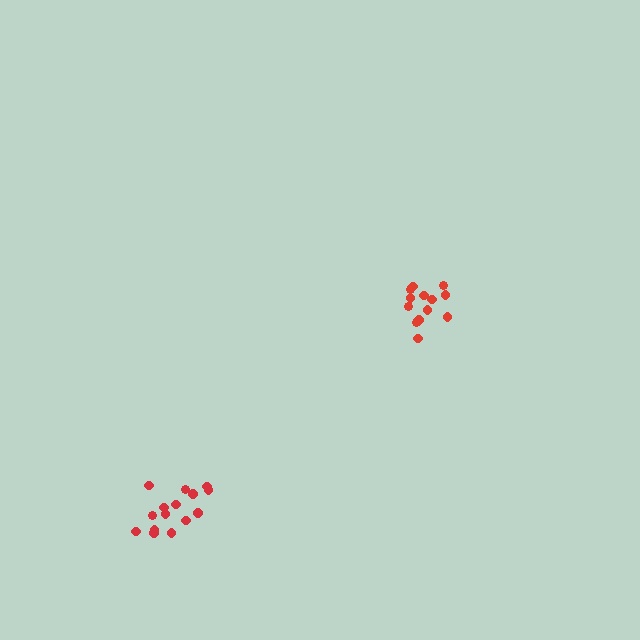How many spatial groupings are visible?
There are 2 spatial groupings.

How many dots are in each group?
Group 1: 13 dots, Group 2: 15 dots (28 total).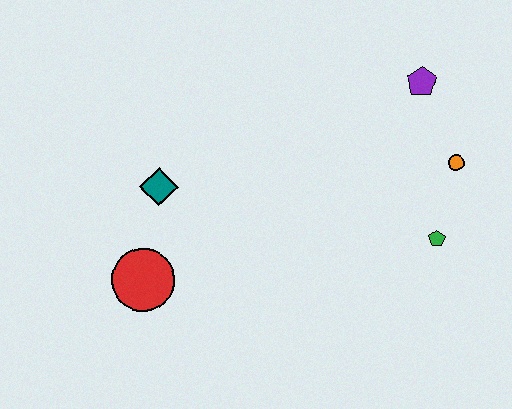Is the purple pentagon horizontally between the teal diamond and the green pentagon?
Yes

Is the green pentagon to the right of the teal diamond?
Yes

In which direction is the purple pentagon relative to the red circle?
The purple pentagon is to the right of the red circle.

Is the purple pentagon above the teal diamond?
Yes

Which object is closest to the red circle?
The teal diamond is closest to the red circle.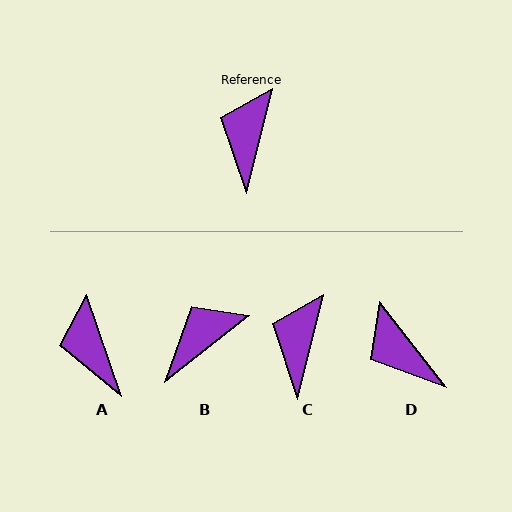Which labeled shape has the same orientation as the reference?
C.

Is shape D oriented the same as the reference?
No, it is off by about 52 degrees.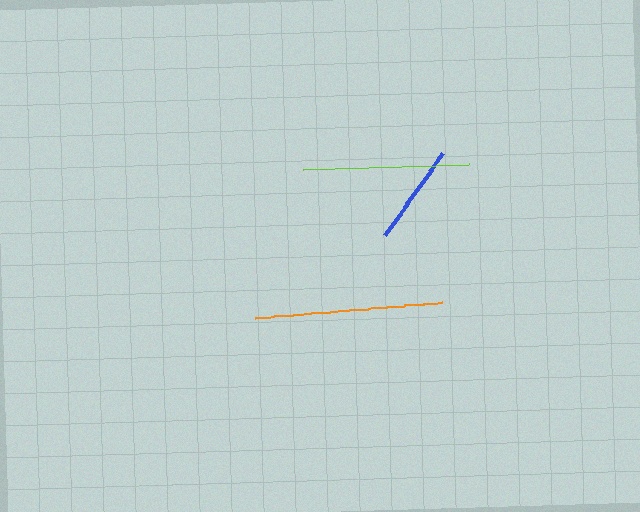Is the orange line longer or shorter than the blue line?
The orange line is longer than the blue line.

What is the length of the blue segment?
The blue segment is approximately 100 pixels long.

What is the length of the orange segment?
The orange segment is approximately 189 pixels long.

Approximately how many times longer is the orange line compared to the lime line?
The orange line is approximately 1.1 times the length of the lime line.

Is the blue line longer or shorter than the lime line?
The lime line is longer than the blue line.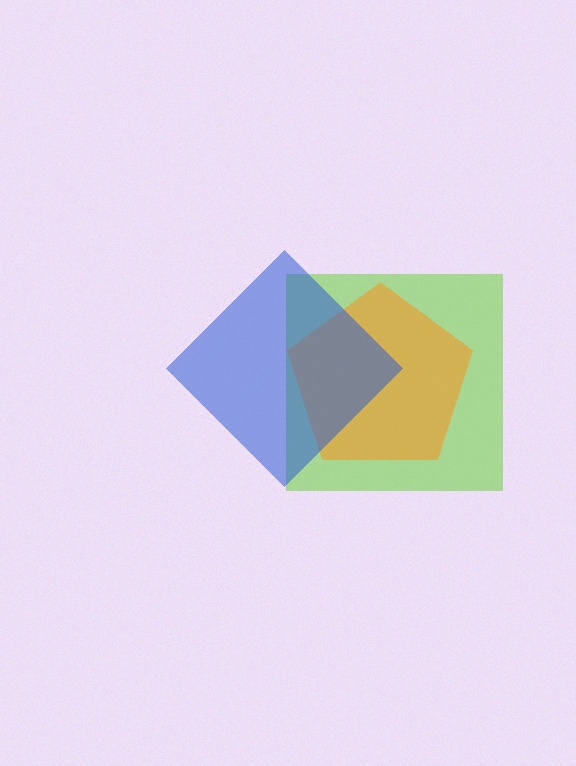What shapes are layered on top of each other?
The layered shapes are: a lime square, an orange pentagon, a blue diamond.